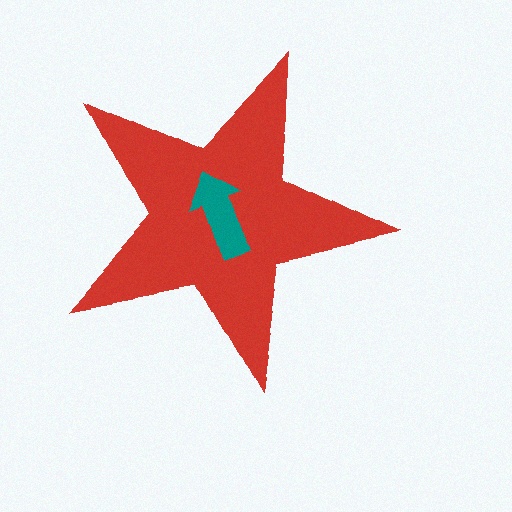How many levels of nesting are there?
2.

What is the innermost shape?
The teal arrow.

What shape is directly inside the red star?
The teal arrow.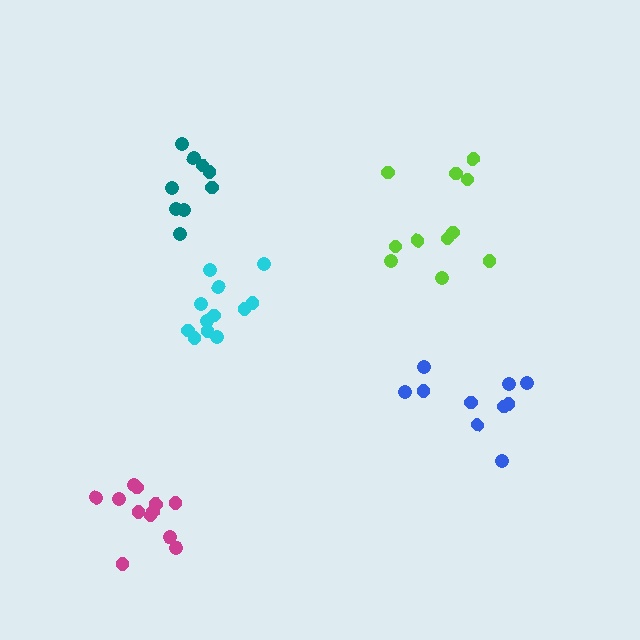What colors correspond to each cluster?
The clusters are colored: cyan, magenta, lime, blue, teal.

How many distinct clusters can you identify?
There are 5 distinct clusters.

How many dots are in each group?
Group 1: 12 dots, Group 2: 12 dots, Group 3: 11 dots, Group 4: 10 dots, Group 5: 9 dots (54 total).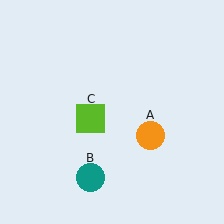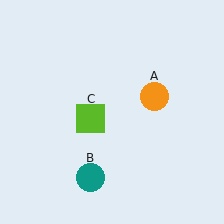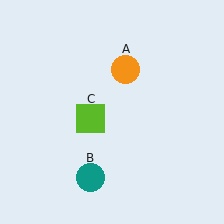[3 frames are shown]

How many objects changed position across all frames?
1 object changed position: orange circle (object A).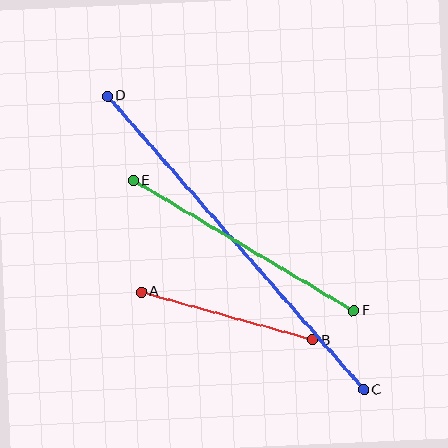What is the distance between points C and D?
The distance is approximately 390 pixels.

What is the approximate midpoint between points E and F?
The midpoint is at approximately (243, 246) pixels.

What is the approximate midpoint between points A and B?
The midpoint is at approximately (227, 316) pixels.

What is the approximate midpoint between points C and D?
The midpoint is at approximately (236, 243) pixels.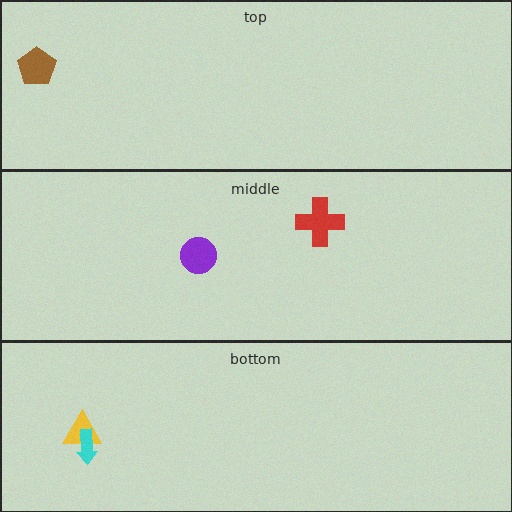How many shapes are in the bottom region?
2.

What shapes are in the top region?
The brown pentagon.